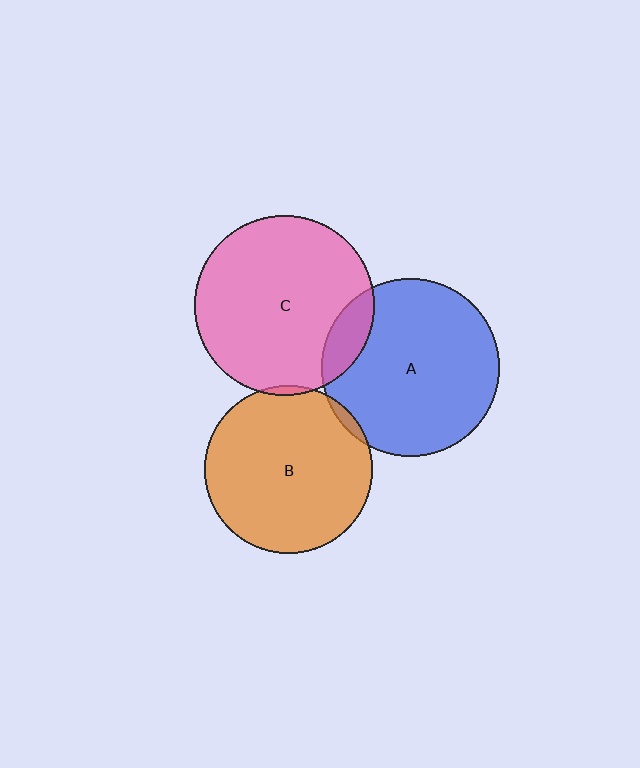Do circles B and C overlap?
Yes.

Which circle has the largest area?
Circle C (pink).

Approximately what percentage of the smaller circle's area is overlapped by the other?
Approximately 5%.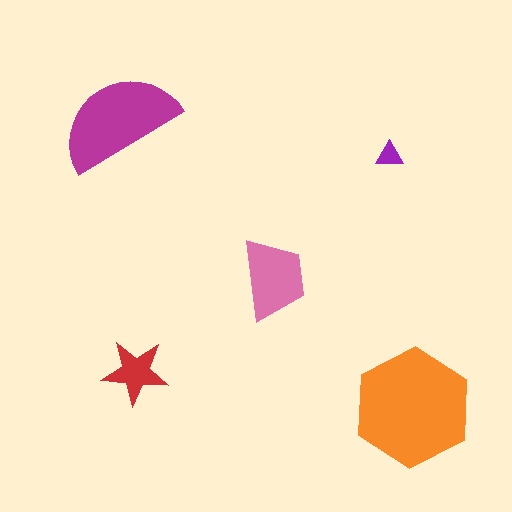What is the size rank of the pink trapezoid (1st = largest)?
3rd.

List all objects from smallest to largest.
The purple triangle, the red star, the pink trapezoid, the magenta semicircle, the orange hexagon.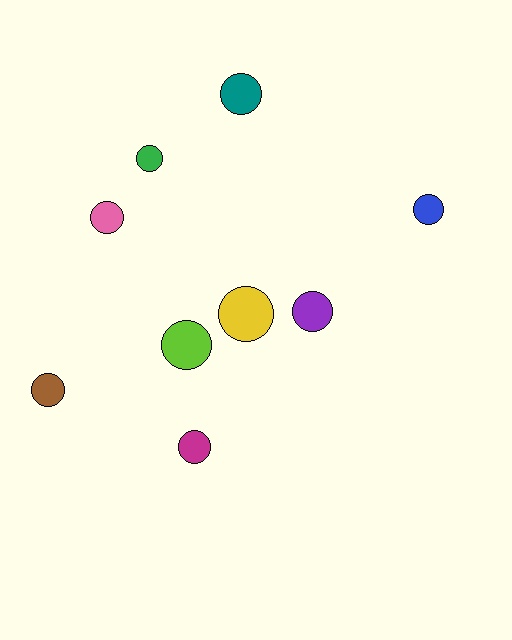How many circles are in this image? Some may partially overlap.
There are 9 circles.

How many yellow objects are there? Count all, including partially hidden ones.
There is 1 yellow object.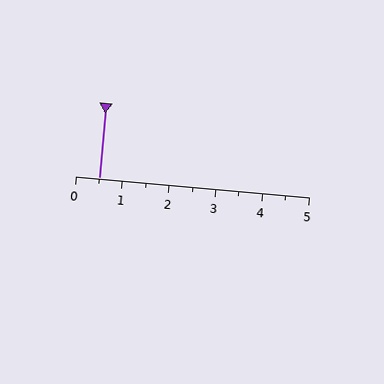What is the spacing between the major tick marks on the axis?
The major ticks are spaced 1 apart.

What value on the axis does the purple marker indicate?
The marker indicates approximately 0.5.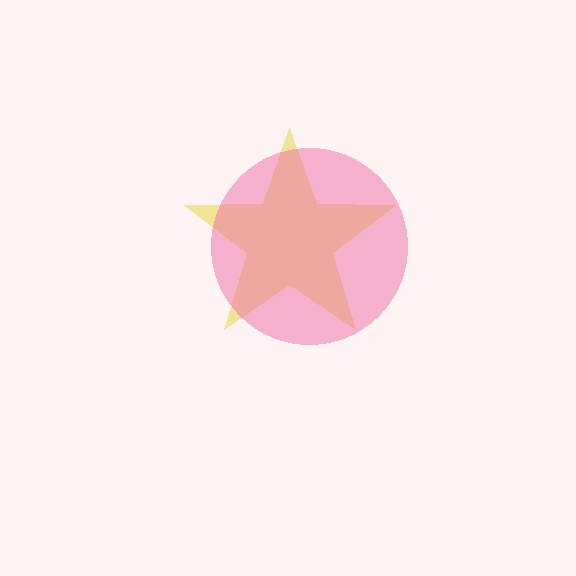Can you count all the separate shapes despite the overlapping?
Yes, there are 2 separate shapes.